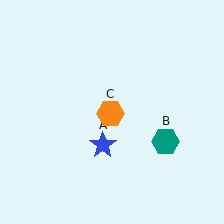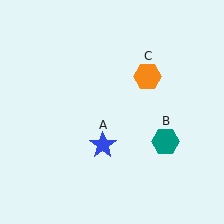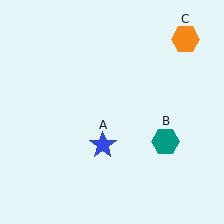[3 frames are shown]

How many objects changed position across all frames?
1 object changed position: orange hexagon (object C).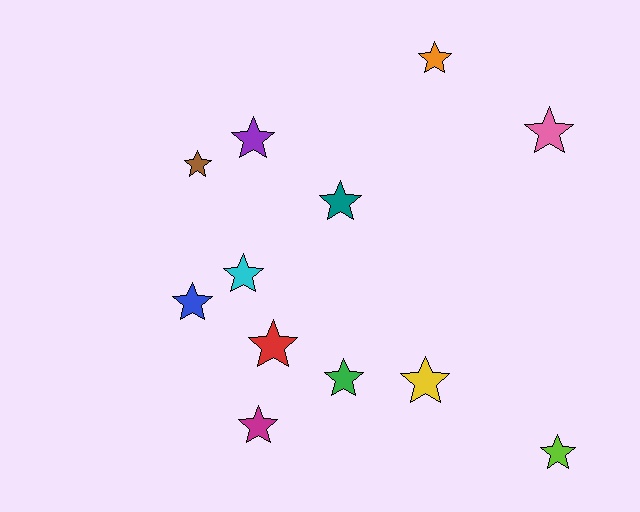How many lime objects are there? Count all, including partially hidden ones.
There is 1 lime object.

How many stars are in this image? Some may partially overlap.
There are 12 stars.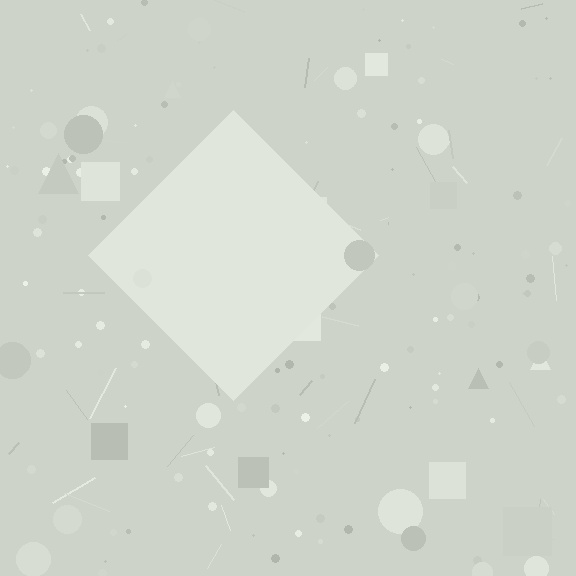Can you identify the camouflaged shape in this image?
The camouflaged shape is a diamond.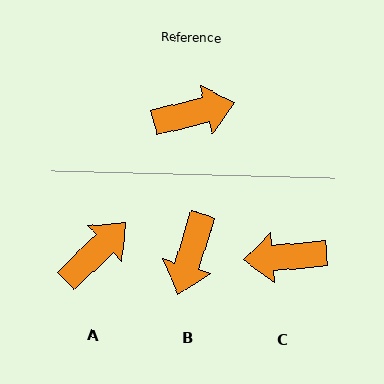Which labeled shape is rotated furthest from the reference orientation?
C, about 171 degrees away.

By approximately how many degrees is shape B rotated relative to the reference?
Approximately 121 degrees clockwise.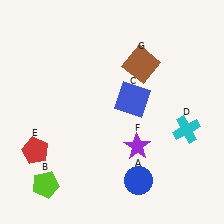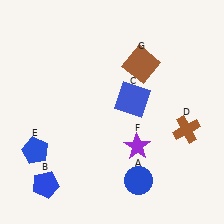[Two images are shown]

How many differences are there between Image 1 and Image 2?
There are 3 differences between the two images.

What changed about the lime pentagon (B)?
In Image 1, B is lime. In Image 2, it changed to blue.